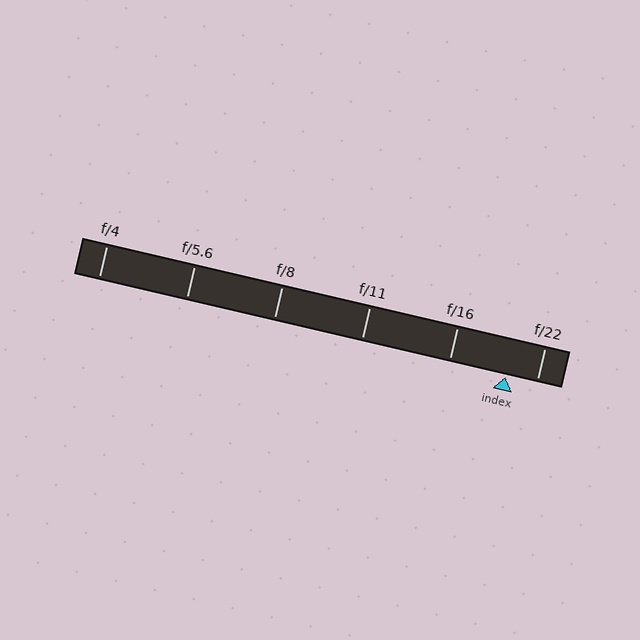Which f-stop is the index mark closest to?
The index mark is closest to f/22.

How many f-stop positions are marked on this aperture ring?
There are 6 f-stop positions marked.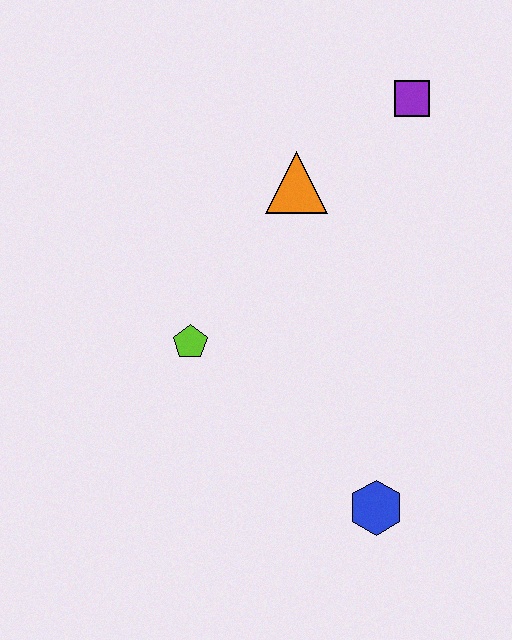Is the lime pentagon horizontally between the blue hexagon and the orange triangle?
No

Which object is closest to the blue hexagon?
The lime pentagon is closest to the blue hexagon.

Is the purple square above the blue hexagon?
Yes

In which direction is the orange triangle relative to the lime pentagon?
The orange triangle is above the lime pentagon.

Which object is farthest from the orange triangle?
The blue hexagon is farthest from the orange triangle.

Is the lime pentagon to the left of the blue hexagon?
Yes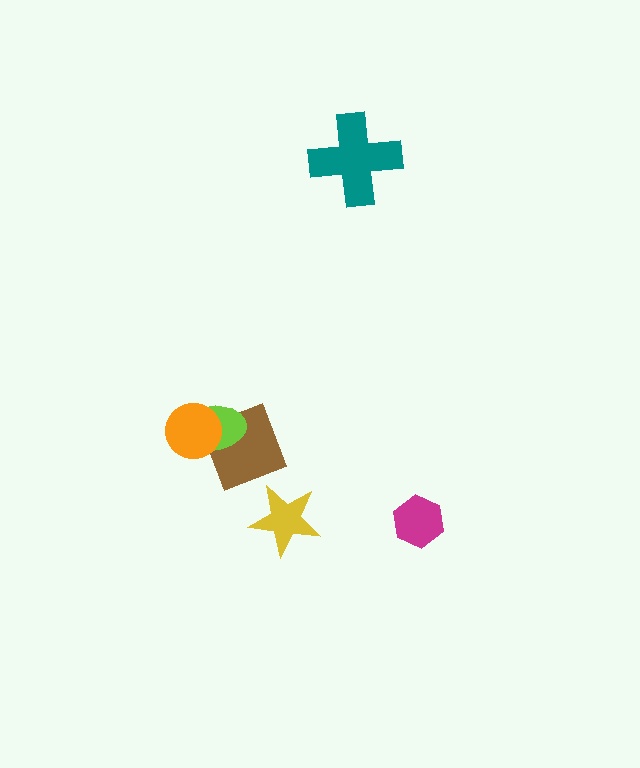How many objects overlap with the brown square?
2 objects overlap with the brown square.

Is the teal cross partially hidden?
No, no other shape covers it.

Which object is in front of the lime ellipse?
The orange circle is in front of the lime ellipse.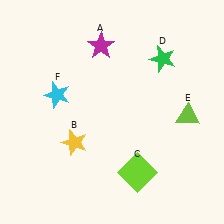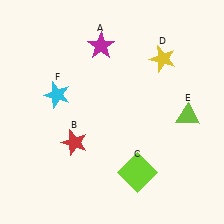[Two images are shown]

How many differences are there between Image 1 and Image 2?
There are 2 differences between the two images.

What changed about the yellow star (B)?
In Image 1, B is yellow. In Image 2, it changed to red.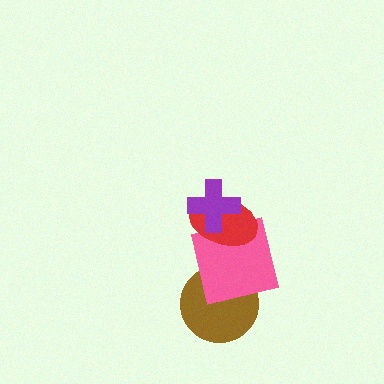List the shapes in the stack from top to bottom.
From top to bottom: the purple cross, the red ellipse, the pink square, the brown circle.